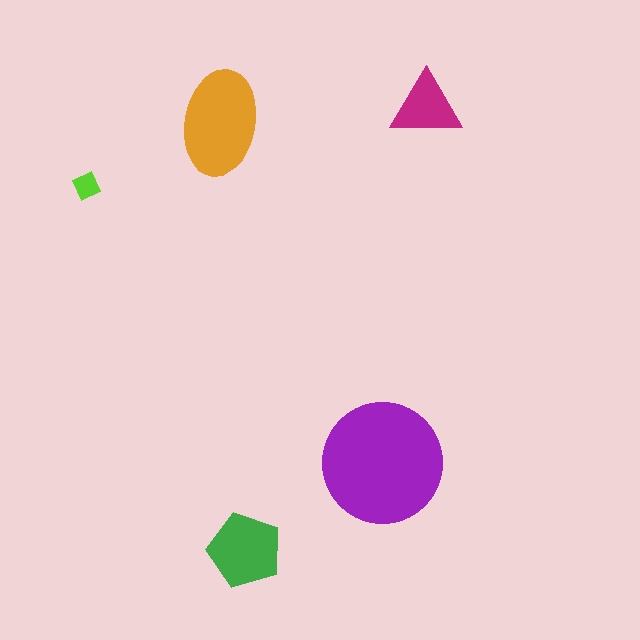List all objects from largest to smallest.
The purple circle, the orange ellipse, the green pentagon, the magenta triangle, the lime diamond.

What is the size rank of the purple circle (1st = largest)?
1st.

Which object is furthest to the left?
The lime diamond is leftmost.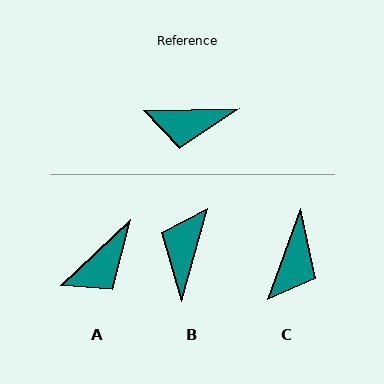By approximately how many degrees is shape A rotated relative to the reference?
Approximately 42 degrees counter-clockwise.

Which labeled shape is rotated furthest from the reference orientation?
B, about 107 degrees away.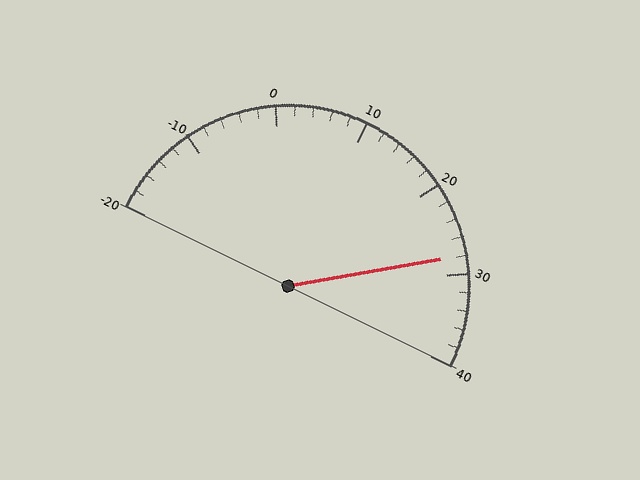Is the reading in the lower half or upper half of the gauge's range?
The reading is in the upper half of the range (-20 to 40).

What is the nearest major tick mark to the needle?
The nearest major tick mark is 30.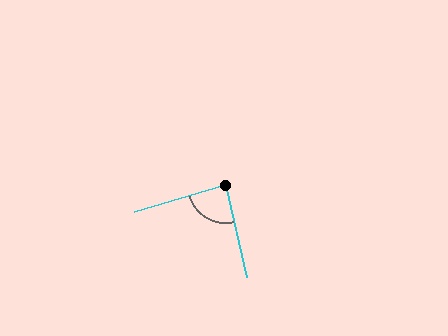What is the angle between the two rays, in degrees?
Approximately 86 degrees.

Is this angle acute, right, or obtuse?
It is approximately a right angle.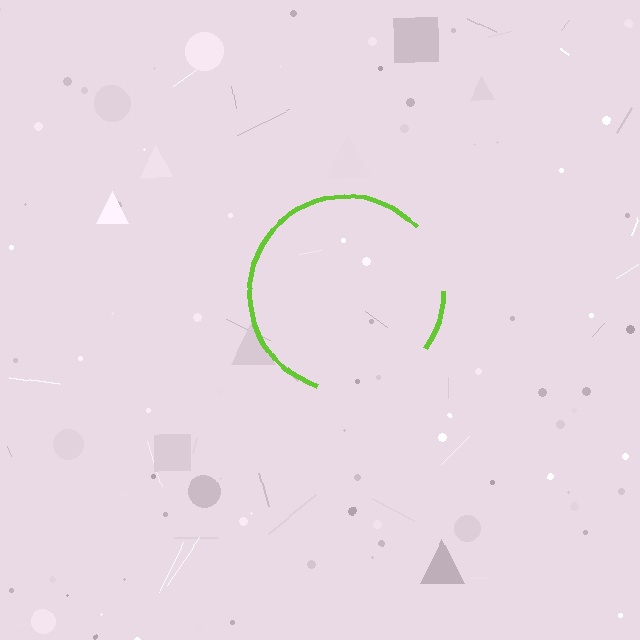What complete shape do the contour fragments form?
The contour fragments form a circle.